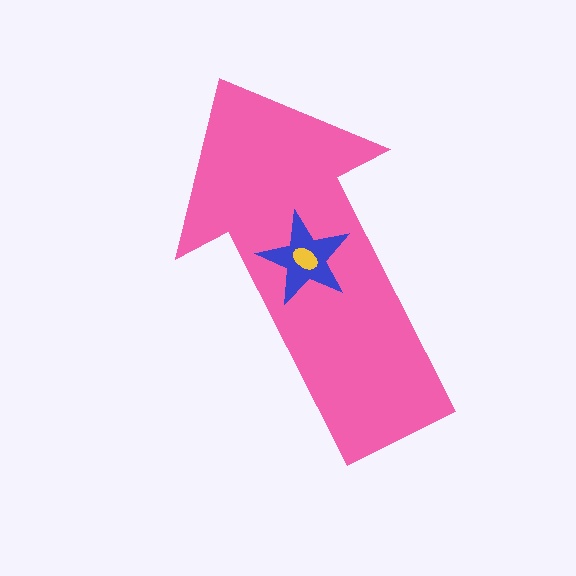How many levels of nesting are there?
3.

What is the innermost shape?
The yellow ellipse.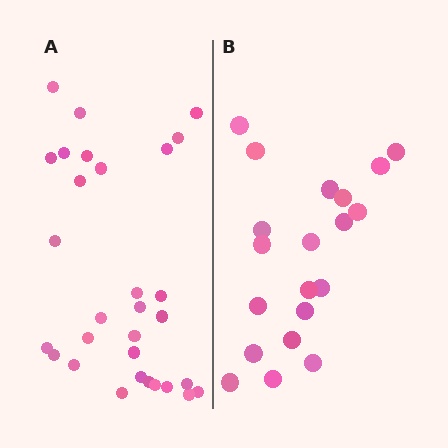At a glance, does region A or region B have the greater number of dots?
Region A (the left region) has more dots.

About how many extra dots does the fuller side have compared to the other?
Region A has roughly 10 or so more dots than region B.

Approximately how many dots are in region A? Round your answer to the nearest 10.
About 30 dots.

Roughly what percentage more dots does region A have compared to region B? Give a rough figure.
About 50% more.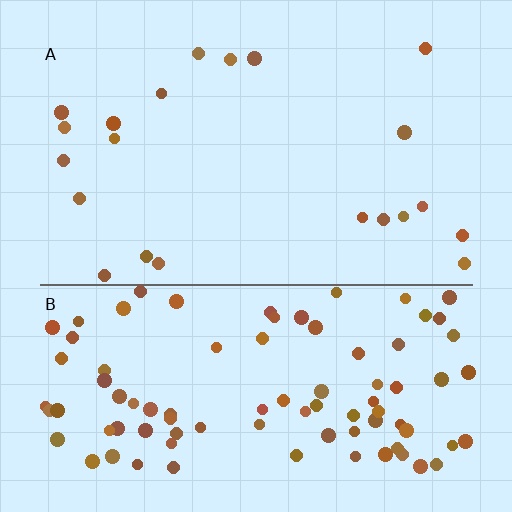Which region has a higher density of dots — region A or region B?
B (the bottom).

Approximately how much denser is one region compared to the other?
Approximately 4.3× — region B over region A.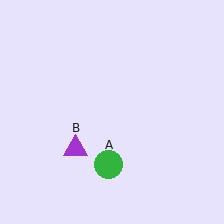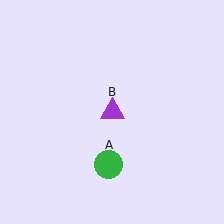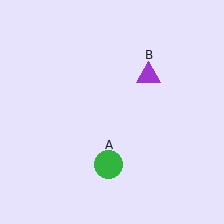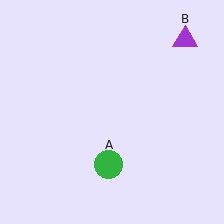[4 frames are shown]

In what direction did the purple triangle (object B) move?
The purple triangle (object B) moved up and to the right.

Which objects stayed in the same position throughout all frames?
Green circle (object A) remained stationary.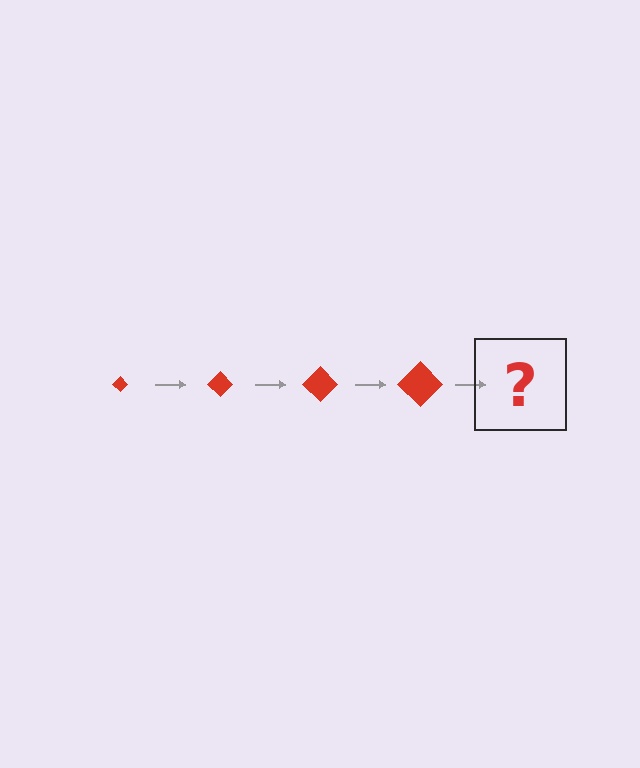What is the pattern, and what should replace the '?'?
The pattern is that the diamond gets progressively larger each step. The '?' should be a red diamond, larger than the previous one.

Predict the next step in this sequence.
The next step is a red diamond, larger than the previous one.